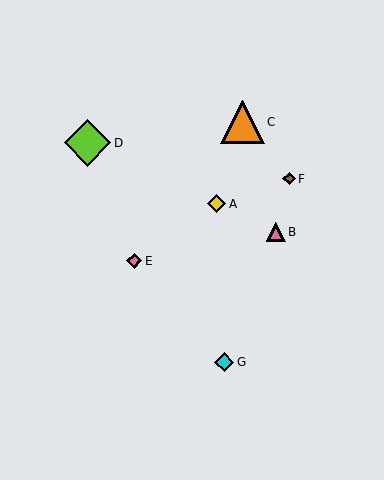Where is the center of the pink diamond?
The center of the pink diamond is at (134, 261).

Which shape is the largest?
The lime diamond (labeled D) is the largest.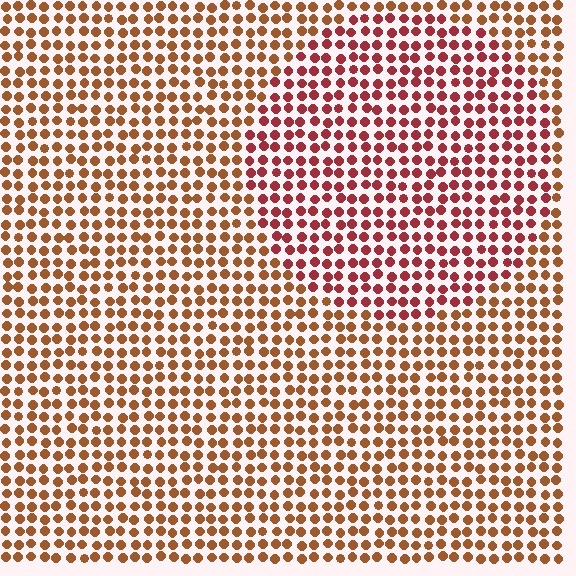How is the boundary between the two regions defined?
The boundary is defined purely by a slight shift in hue (about 31 degrees). Spacing, size, and orientation are identical on both sides.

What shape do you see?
I see a circle.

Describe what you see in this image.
The image is filled with small brown elements in a uniform arrangement. A circle-shaped region is visible where the elements are tinted to a slightly different hue, forming a subtle color boundary.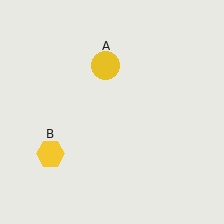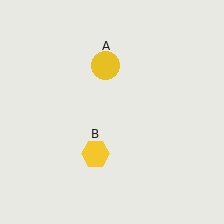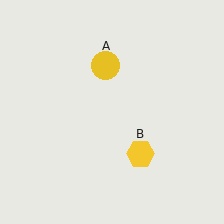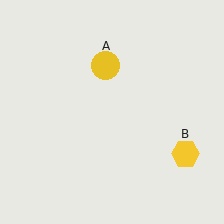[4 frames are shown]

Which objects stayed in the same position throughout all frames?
Yellow circle (object A) remained stationary.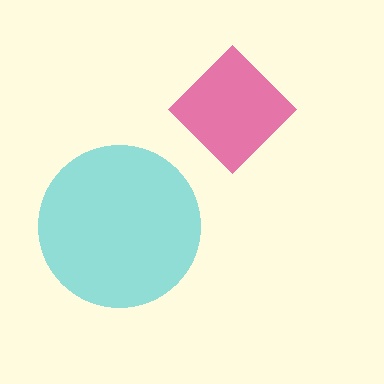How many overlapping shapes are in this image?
There are 2 overlapping shapes in the image.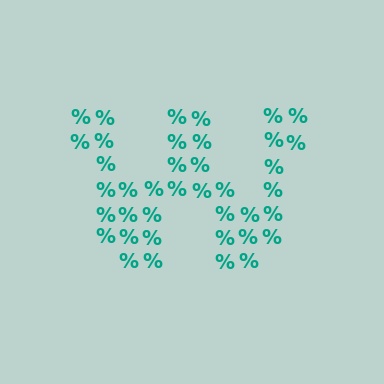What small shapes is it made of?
It is made of small percent signs.